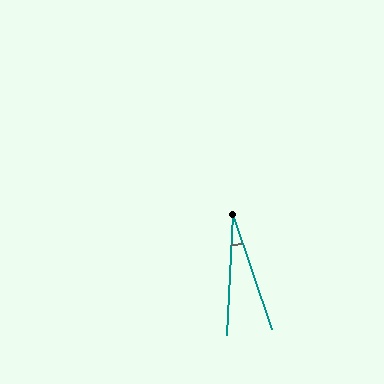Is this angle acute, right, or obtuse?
It is acute.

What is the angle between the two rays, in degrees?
Approximately 22 degrees.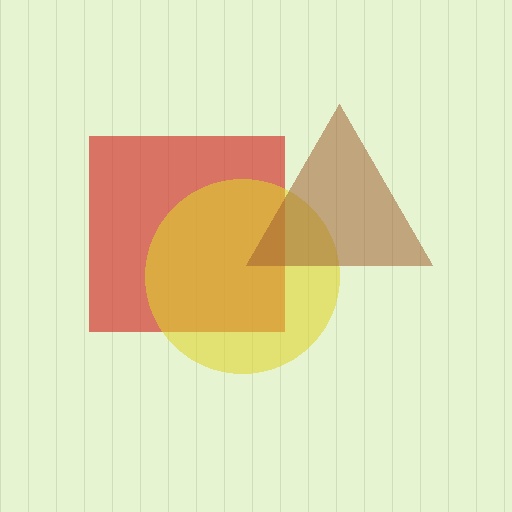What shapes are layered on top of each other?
The layered shapes are: a red square, a yellow circle, a brown triangle.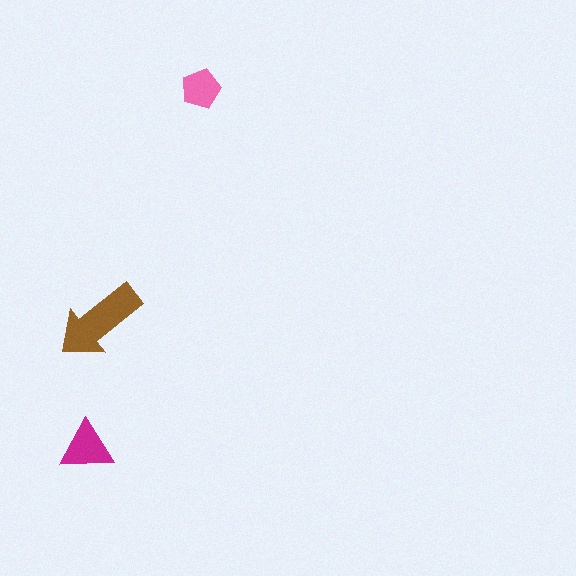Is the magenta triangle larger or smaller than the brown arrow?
Smaller.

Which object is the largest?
The brown arrow.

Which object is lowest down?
The magenta triangle is bottommost.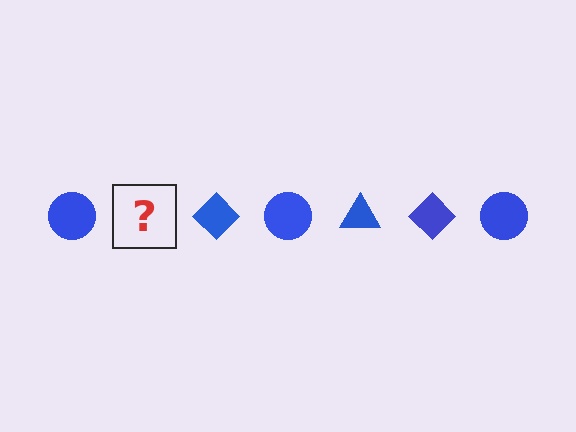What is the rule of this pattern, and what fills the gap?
The rule is that the pattern cycles through circle, triangle, diamond shapes in blue. The gap should be filled with a blue triangle.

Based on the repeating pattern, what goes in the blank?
The blank should be a blue triangle.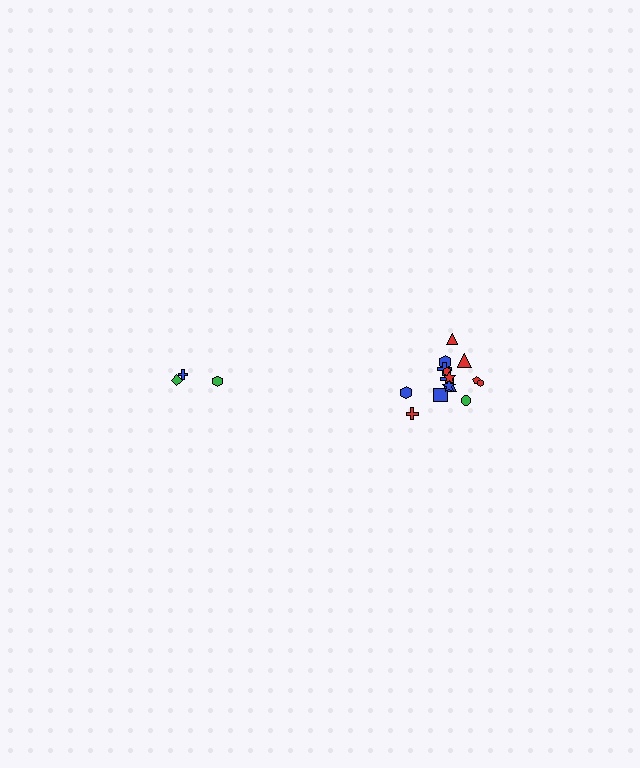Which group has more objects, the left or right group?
The right group.